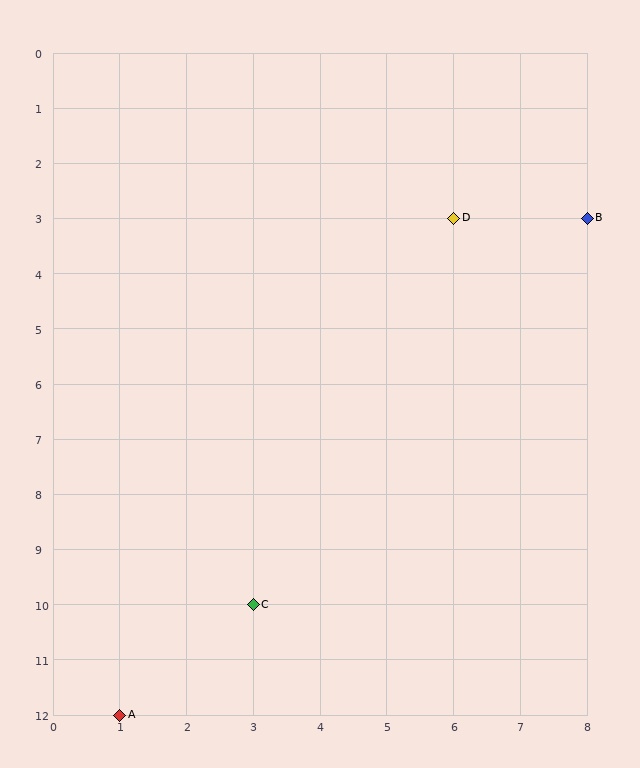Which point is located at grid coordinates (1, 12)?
Point A is at (1, 12).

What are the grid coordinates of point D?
Point D is at grid coordinates (6, 3).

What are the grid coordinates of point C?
Point C is at grid coordinates (3, 10).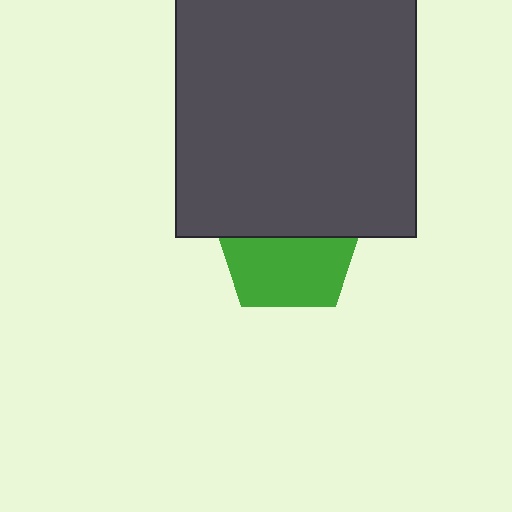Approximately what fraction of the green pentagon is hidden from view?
Roughly 47% of the green pentagon is hidden behind the dark gray square.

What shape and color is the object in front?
The object in front is a dark gray square.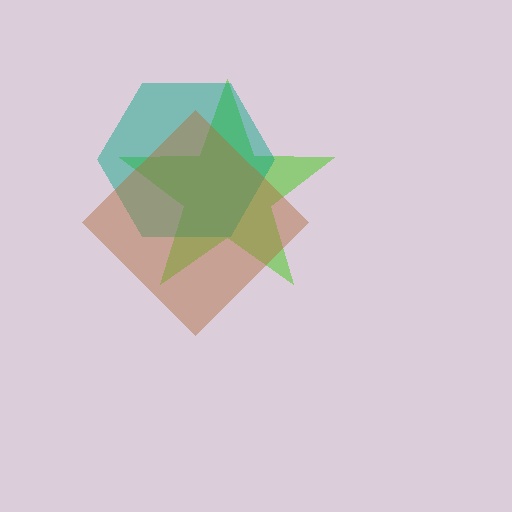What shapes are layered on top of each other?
The layered shapes are: a lime star, a teal hexagon, a brown diamond.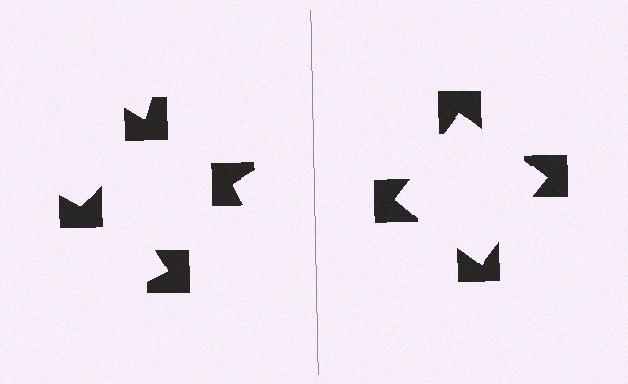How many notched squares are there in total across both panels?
8 — 4 on each side.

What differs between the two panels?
The notched squares are positioned identically on both sides; only the wedge orientations differ. On the right they align to a square; on the left they are misaligned.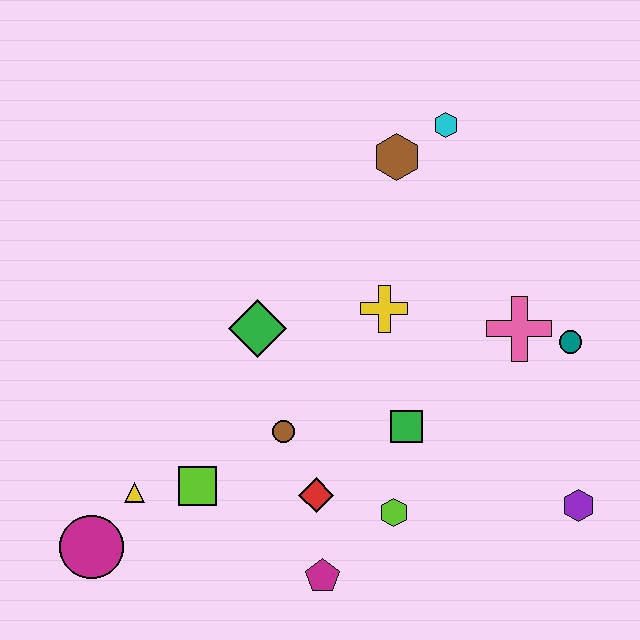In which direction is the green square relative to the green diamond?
The green square is to the right of the green diamond.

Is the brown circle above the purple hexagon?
Yes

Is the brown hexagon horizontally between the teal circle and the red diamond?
Yes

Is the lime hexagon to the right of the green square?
No